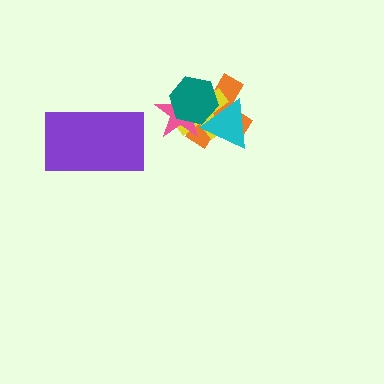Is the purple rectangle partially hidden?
No, no other shape covers it.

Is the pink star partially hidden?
Yes, it is partially covered by another shape.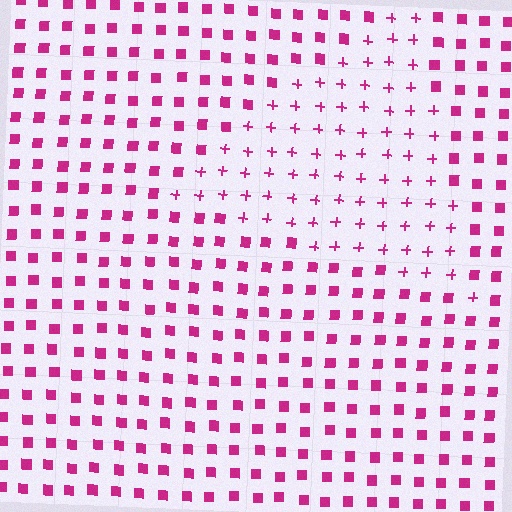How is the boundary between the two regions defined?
The boundary is defined by a change in element shape: plus signs inside vs. squares outside. All elements share the same color and spacing.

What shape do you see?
I see a triangle.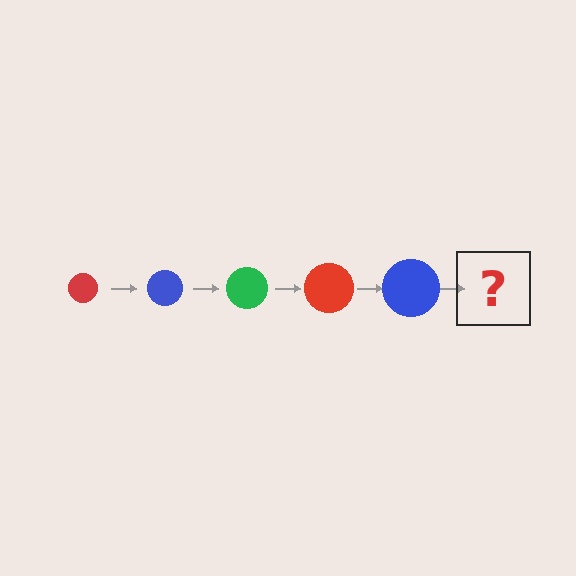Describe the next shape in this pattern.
It should be a green circle, larger than the previous one.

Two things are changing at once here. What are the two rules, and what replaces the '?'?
The two rules are that the circle grows larger each step and the color cycles through red, blue, and green. The '?' should be a green circle, larger than the previous one.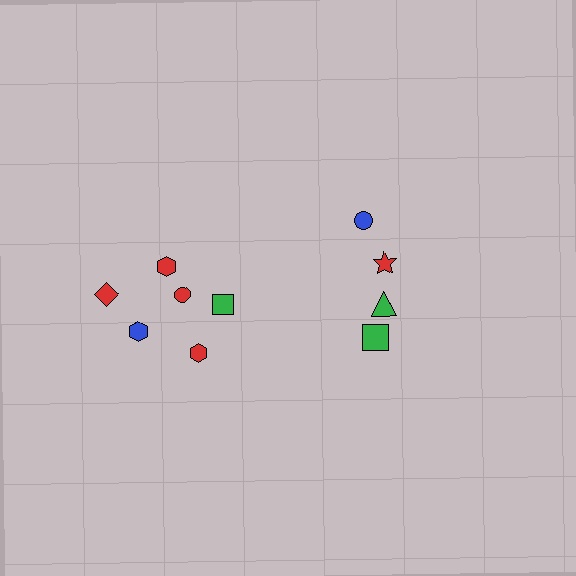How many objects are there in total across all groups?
There are 10 objects.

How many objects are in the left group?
There are 6 objects.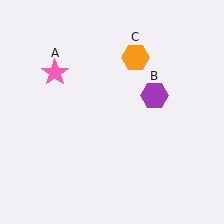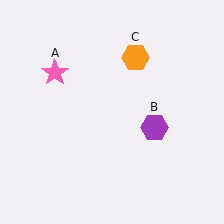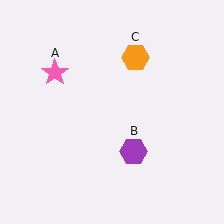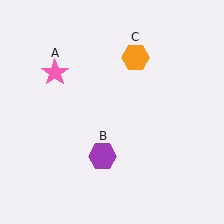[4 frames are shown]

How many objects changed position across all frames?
1 object changed position: purple hexagon (object B).